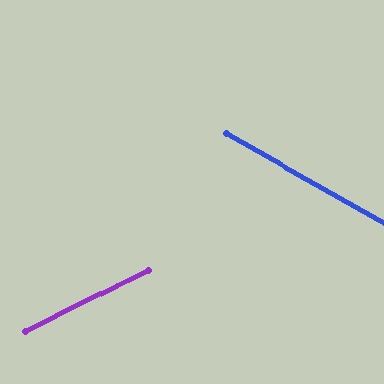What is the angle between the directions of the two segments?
Approximately 57 degrees.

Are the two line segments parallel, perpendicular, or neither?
Neither parallel nor perpendicular — they differ by about 57°.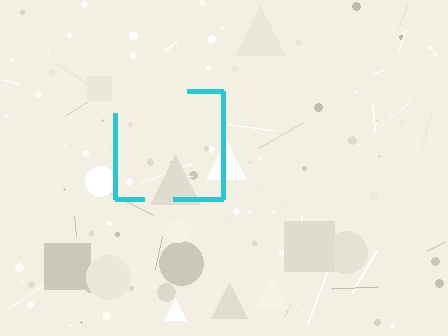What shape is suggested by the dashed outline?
The dashed outline suggests a square.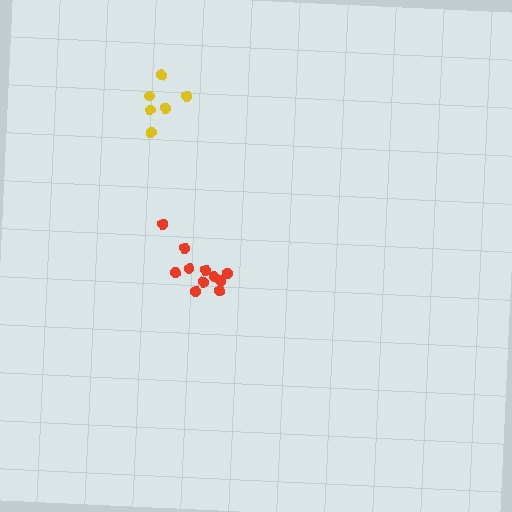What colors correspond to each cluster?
The clusters are colored: yellow, red.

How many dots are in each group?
Group 1: 6 dots, Group 2: 11 dots (17 total).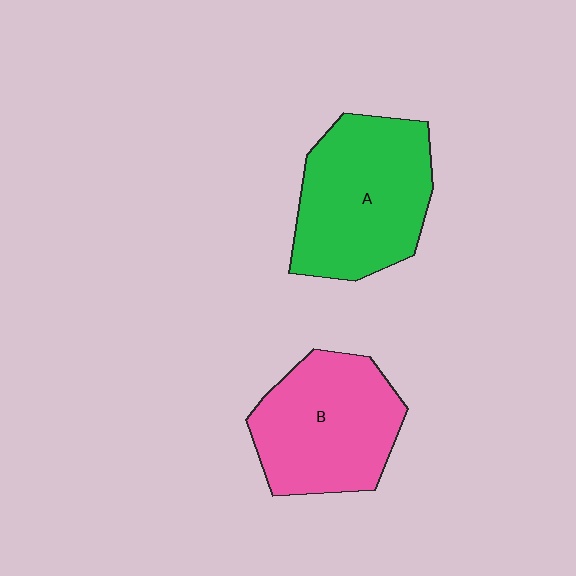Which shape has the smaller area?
Shape B (pink).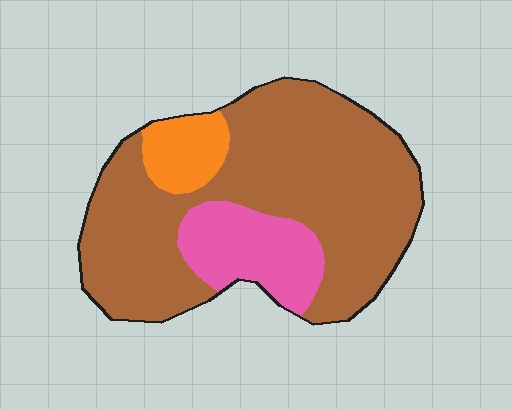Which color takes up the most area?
Brown, at roughly 75%.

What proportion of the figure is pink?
Pink takes up less than a quarter of the figure.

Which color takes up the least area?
Orange, at roughly 10%.